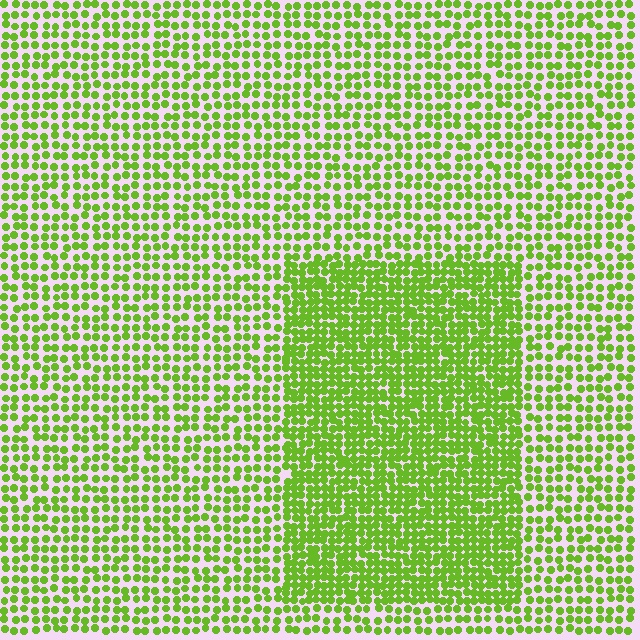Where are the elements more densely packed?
The elements are more densely packed inside the rectangle boundary.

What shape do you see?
I see a rectangle.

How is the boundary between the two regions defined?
The boundary is defined by a change in element density (approximately 1.8x ratio). All elements are the same color, size, and shape.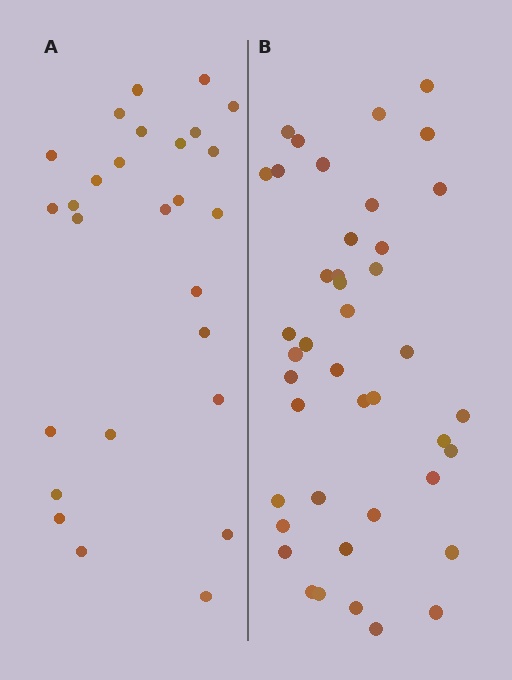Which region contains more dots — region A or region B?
Region B (the right region) has more dots.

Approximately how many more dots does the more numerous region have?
Region B has approximately 15 more dots than region A.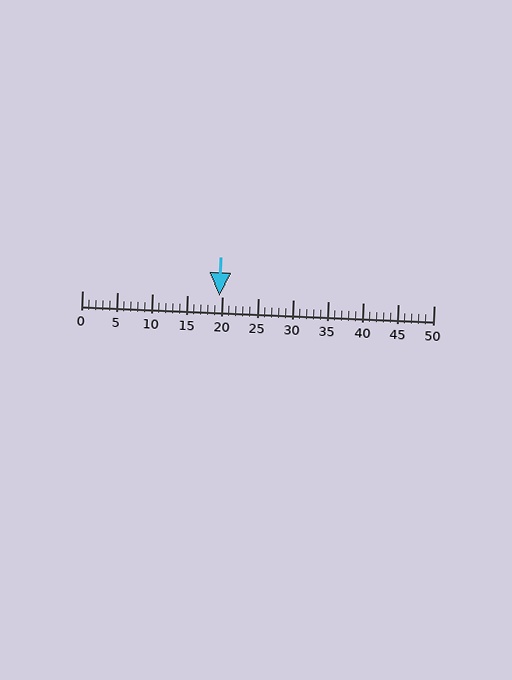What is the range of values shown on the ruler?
The ruler shows values from 0 to 50.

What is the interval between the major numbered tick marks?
The major tick marks are spaced 5 units apart.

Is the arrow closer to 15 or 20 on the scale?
The arrow is closer to 20.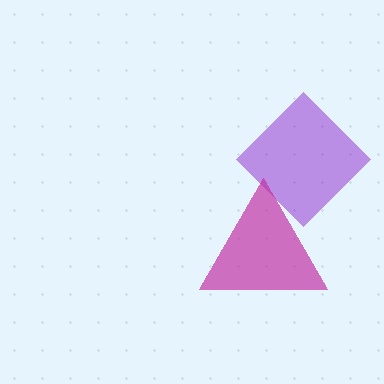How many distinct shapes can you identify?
There are 2 distinct shapes: a purple diamond, a magenta triangle.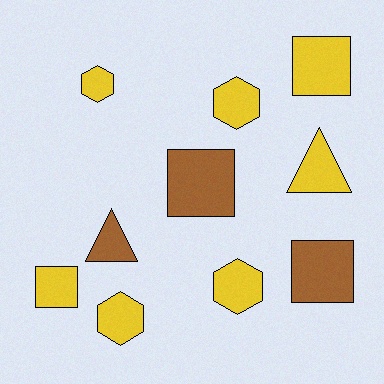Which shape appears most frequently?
Square, with 4 objects.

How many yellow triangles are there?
There is 1 yellow triangle.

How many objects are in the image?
There are 10 objects.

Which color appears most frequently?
Yellow, with 7 objects.